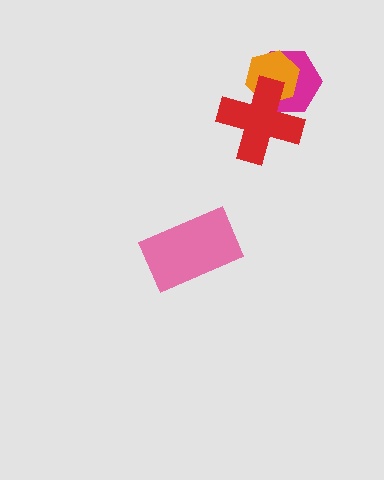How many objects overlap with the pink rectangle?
0 objects overlap with the pink rectangle.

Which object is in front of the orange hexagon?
The red cross is in front of the orange hexagon.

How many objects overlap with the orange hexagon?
2 objects overlap with the orange hexagon.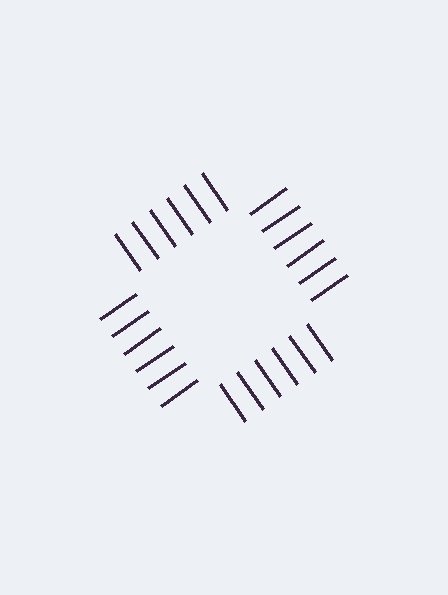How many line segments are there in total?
24 — 6 along each of the 4 edges.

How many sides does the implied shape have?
4 sides — the line-ends trace a square.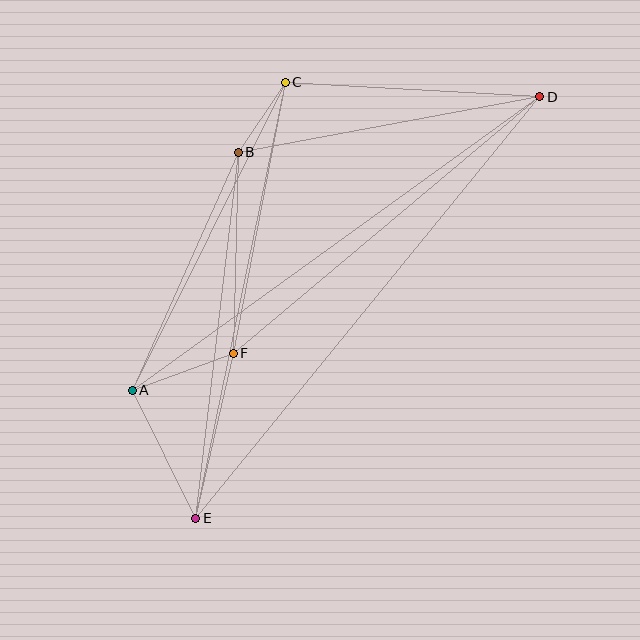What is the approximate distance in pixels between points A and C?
The distance between A and C is approximately 344 pixels.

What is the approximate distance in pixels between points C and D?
The distance between C and D is approximately 255 pixels.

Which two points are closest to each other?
Points B and C are closest to each other.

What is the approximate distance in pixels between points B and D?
The distance between B and D is approximately 306 pixels.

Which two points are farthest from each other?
Points D and E are farthest from each other.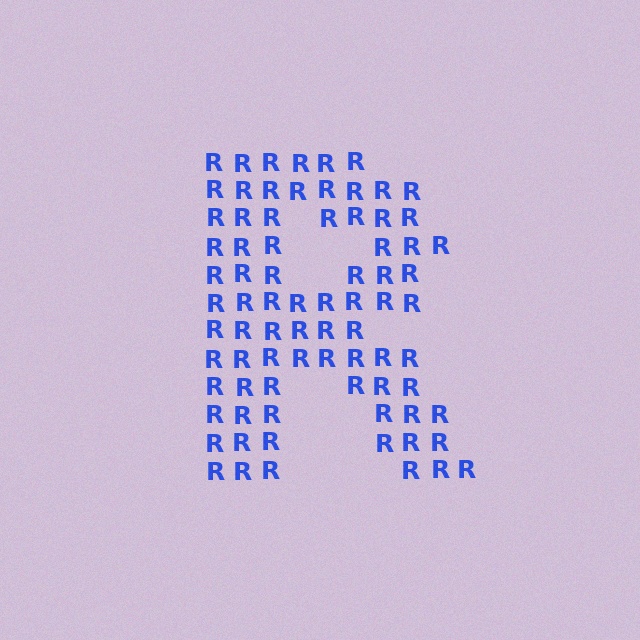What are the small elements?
The small elements are letter R's.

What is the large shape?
The large shape is the letter R.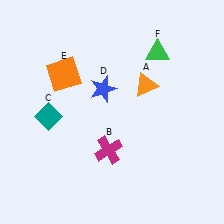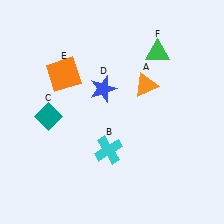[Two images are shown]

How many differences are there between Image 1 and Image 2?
There is 1 difference between the two images.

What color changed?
The cross (B) changed from magenta in Image 1 to cyan in Image 2.